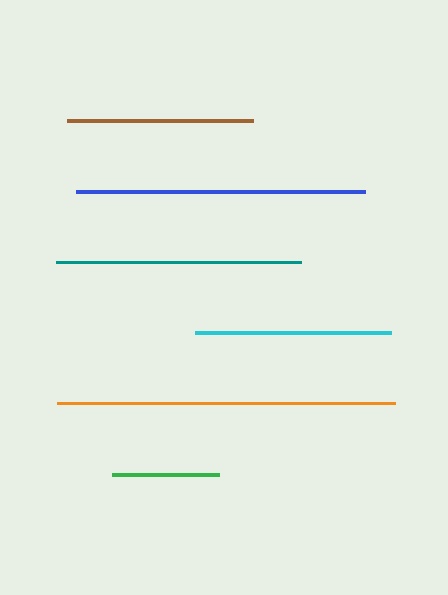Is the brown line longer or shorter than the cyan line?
The cyan line is longer than the brown line.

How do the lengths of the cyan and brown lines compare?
The cyan and brown lines are approximately the same length.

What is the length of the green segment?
The green segment is approximately 107 pixels long.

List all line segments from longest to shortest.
From longest to shortest: orange, blue, teal, cyan, brown, green.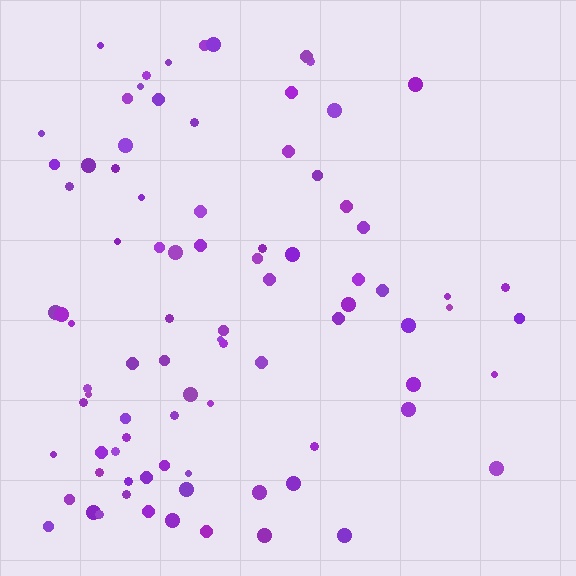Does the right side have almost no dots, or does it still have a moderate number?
Still a moderate number, just noticeably fewer than the left.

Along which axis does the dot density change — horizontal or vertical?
Horizontal.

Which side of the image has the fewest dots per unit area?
The right.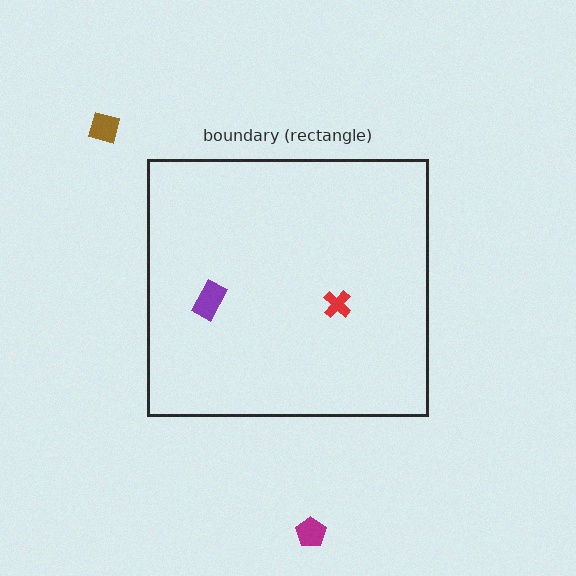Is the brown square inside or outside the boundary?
Outside.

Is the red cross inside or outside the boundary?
Inside.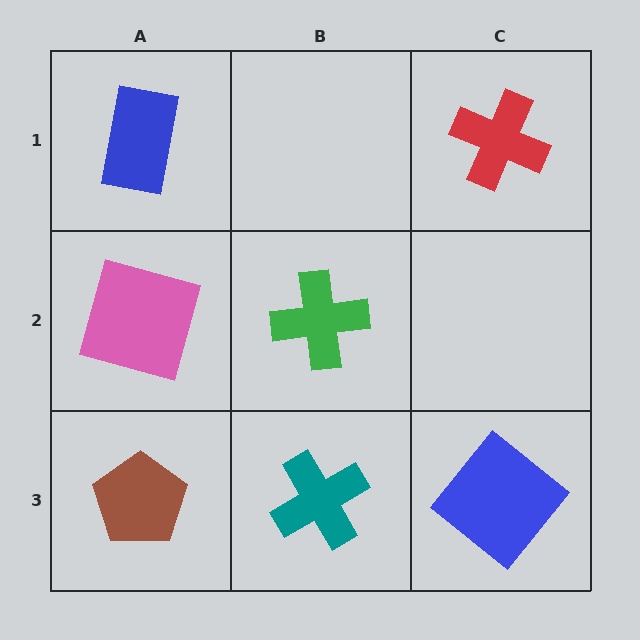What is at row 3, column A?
A brown pentagon.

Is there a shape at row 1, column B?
No, that cell is empty.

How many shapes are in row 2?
2 shapes.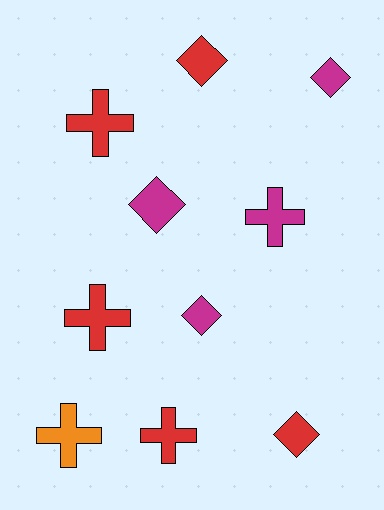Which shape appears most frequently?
Diamond, with 5 objects.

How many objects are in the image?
There are 10 objects.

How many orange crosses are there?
There is 1 orange cross.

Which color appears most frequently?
Red, with 5 objects.